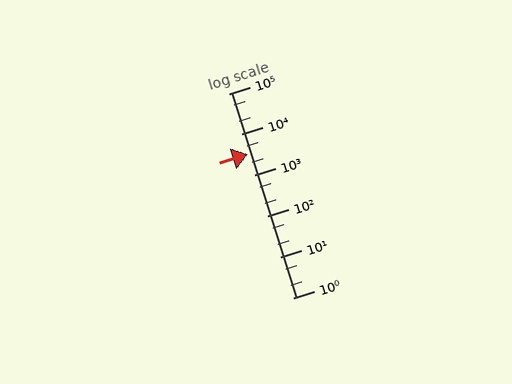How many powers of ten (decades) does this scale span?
The scale spans 5 decades, from 1 to 100000.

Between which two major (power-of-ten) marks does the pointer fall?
The pointer is between 1000 and 10000.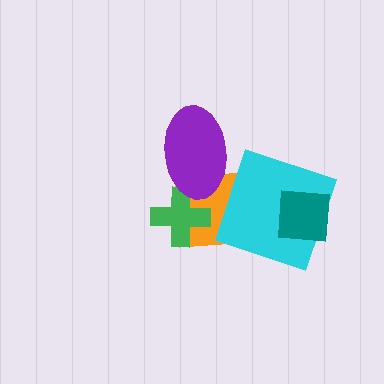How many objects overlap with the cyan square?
2 objects overlap with the cyan square.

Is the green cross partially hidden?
Yes, it is partially covered by another shape.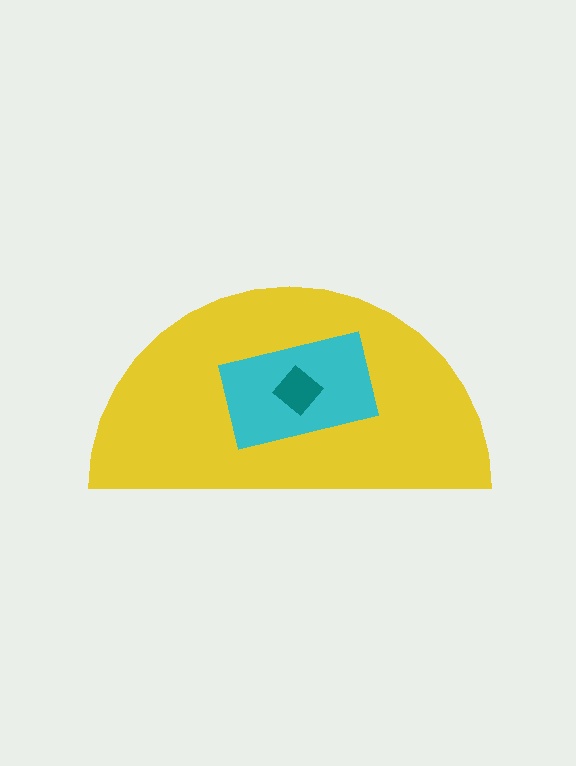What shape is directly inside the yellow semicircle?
The cyan rectangle.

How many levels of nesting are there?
3.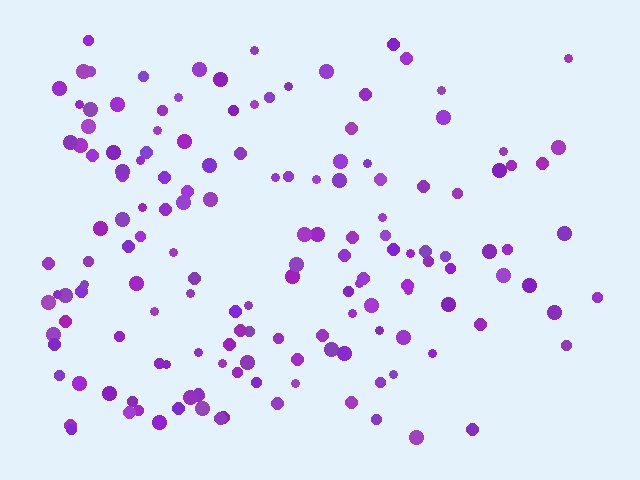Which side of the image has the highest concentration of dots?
The left.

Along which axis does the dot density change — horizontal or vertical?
Horizontal.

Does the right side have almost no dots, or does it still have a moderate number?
Still a moderate number, just noticeably fewer than the left.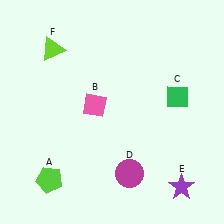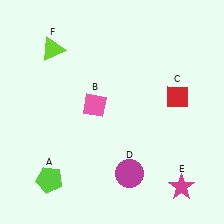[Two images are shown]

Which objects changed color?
C changed from green to red. E changed from purple to magenta.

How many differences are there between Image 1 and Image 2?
There are 2 differences between the two images.